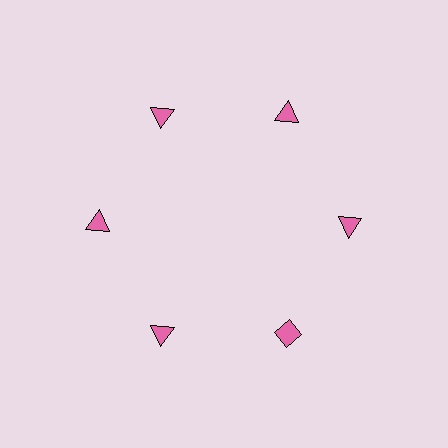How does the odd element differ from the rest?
It has a different shape: diamond instead of triangle.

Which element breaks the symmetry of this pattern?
The pink diamond at roughly the 5 o'clock position breaks the symmetry. All other shapes are pink triangles.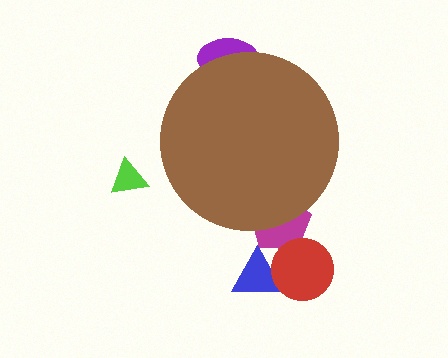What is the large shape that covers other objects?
A brown circle.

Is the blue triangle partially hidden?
No, the blue triangle is fully visible.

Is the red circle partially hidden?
No, the red circle is fully visible.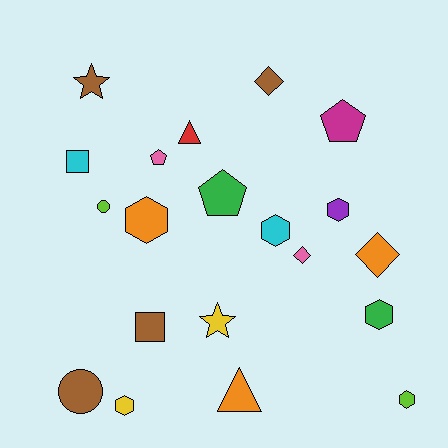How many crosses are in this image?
There are no crosses.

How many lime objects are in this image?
There are 2 lime objects.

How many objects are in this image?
There are 20 objects.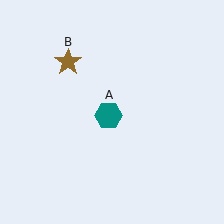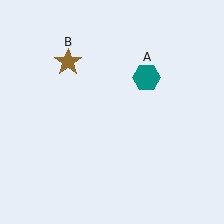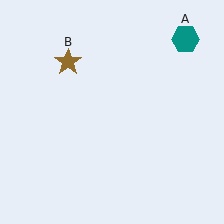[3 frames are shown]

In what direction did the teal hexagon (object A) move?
The teal hexagon (object A) moved up and to the right.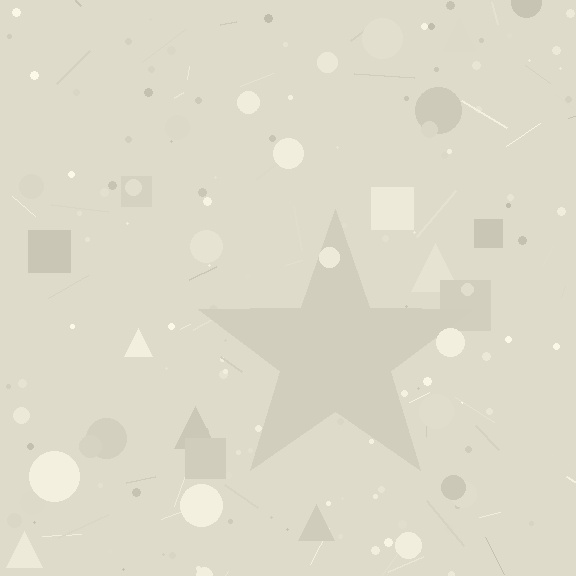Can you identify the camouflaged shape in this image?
The camouflaged shape is a star.